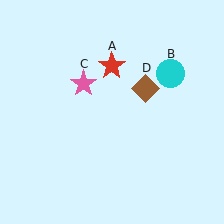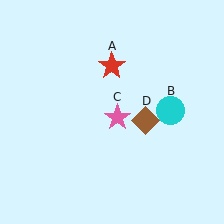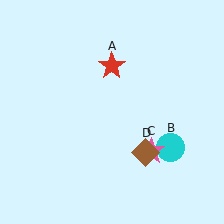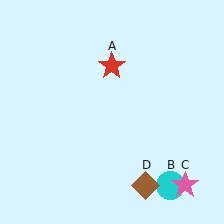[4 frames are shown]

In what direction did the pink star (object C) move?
The pink star (object C) moved down and to the right.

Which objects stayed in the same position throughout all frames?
Red star (object A) remained stationary.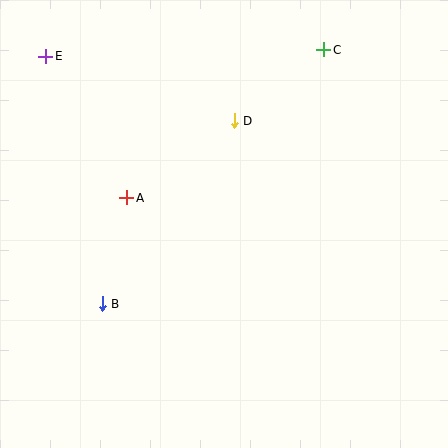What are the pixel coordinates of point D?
Point D is at (234, 121).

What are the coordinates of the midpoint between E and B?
The midpoint between E and B is at (74, 180).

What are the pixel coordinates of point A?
Point A is at (127, 198).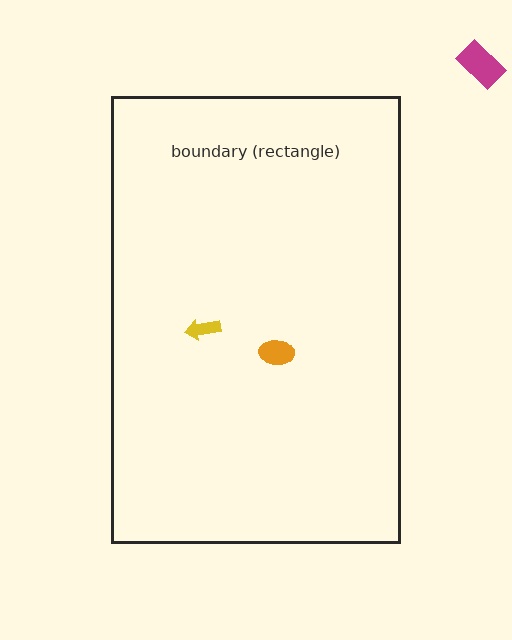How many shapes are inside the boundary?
2 inside, 1 outside.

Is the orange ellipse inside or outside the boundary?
Inside.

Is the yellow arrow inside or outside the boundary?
Inside.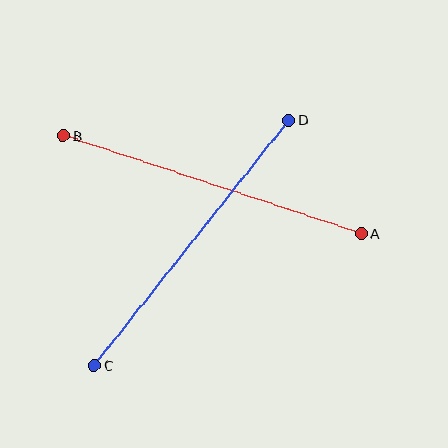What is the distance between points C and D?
The distance is approximately 313 pixels.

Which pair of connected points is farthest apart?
Points A and B are farthest apart.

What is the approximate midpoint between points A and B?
The midpoint is at approximately (212, 185) pixels.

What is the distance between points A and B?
The distance is approximately 313 pixels.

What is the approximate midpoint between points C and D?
The midpoint is at approximately (192, 243) pixels.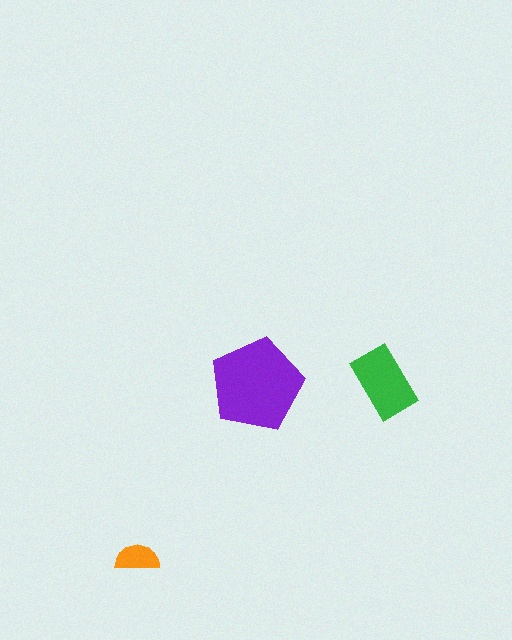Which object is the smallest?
The orange semicircle.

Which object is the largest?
The purple pentagon.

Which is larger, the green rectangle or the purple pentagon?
The purple pentagon.